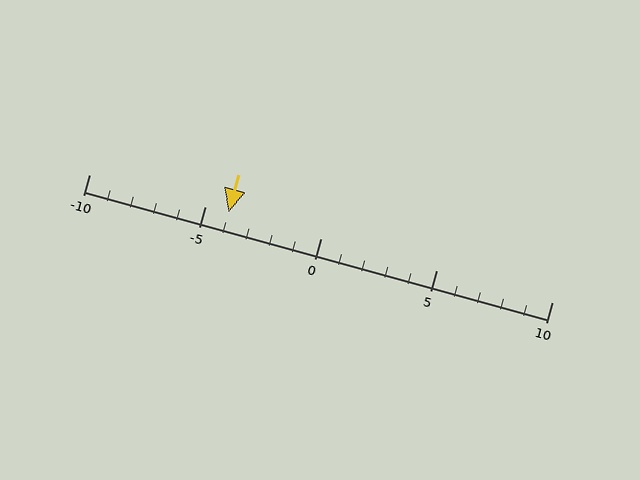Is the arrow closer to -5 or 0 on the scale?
The arrow is closer to -5.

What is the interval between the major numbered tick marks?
The major tick marks are spaced 5 units apart.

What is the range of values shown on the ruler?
The ruler shows values from -10 to 10.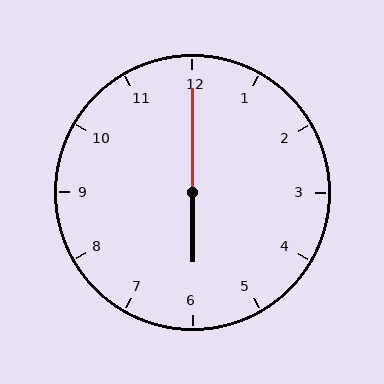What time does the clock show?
6:00.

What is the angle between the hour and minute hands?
Approximately 180 degrees.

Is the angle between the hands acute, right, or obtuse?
It is obtuse.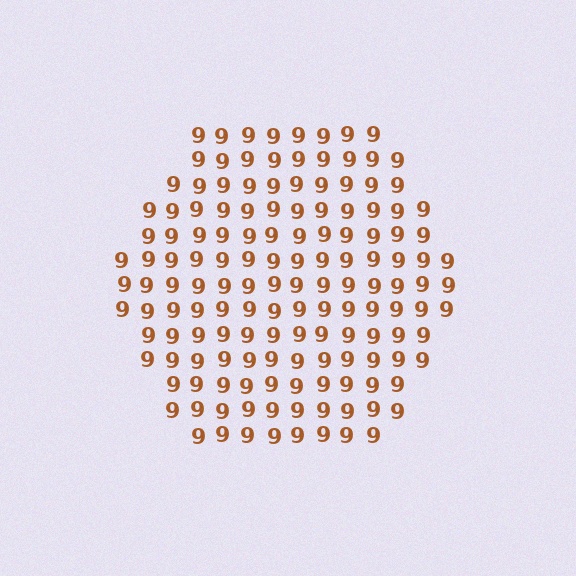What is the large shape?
The large shape is a hexagon.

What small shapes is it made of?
It is made of small digit 9's.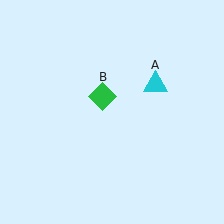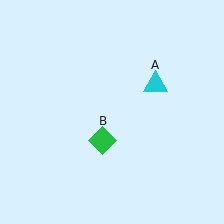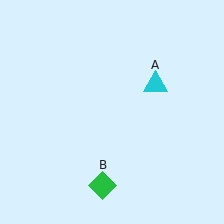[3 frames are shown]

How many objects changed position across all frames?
1 object changed position: green diamond (object B).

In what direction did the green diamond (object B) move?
The green diamond (object B) moved down.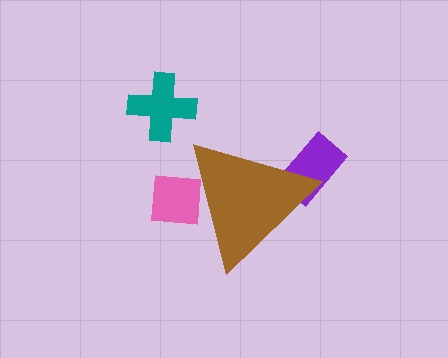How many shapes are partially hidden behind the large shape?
2 shapes are partially hidden.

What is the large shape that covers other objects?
A brown triangle.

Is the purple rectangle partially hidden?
Yes, the purple rectangle is partially hidden behind the brown triangle.